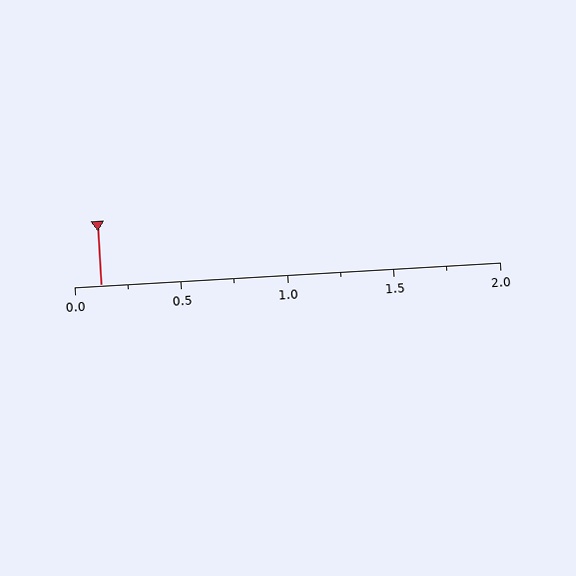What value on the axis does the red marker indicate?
The marker indicates approximately 0.12.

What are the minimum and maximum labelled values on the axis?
The axis runs from 0.0 to 2.0.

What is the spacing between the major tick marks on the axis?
The major ticks are spaced 0.5 apart.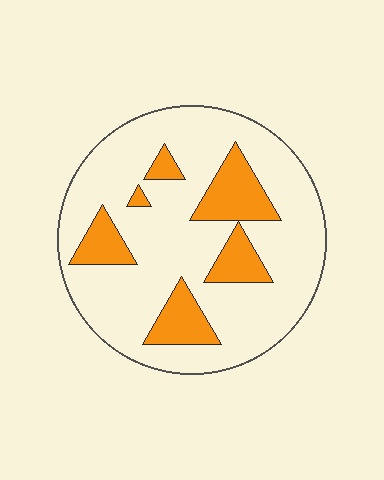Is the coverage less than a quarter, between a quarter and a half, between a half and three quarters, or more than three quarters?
Less than a quarter.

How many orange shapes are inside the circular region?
6.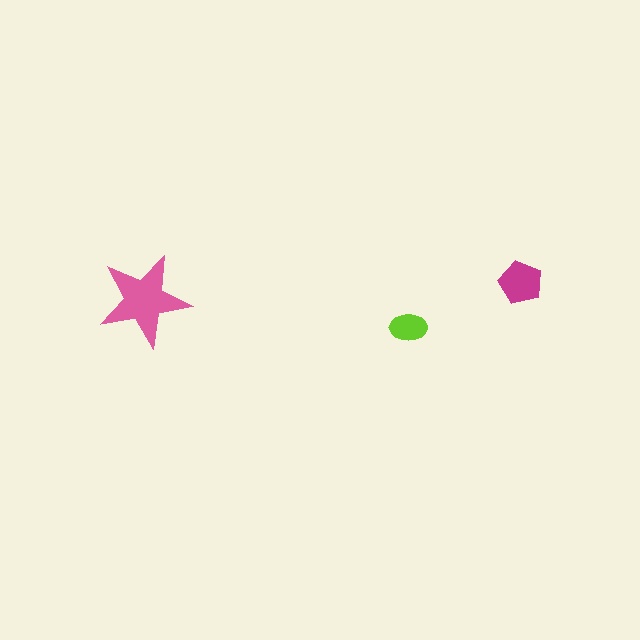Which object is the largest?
The pink star.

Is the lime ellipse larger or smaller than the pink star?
Smaller.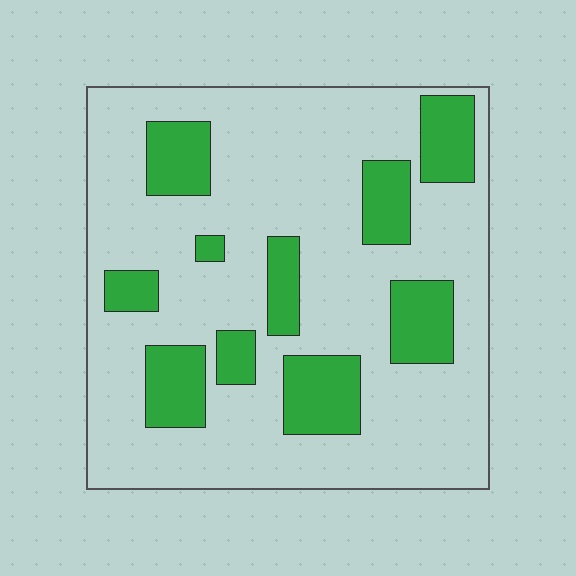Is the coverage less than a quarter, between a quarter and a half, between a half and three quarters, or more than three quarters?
Less than a quarter.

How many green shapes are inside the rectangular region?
10.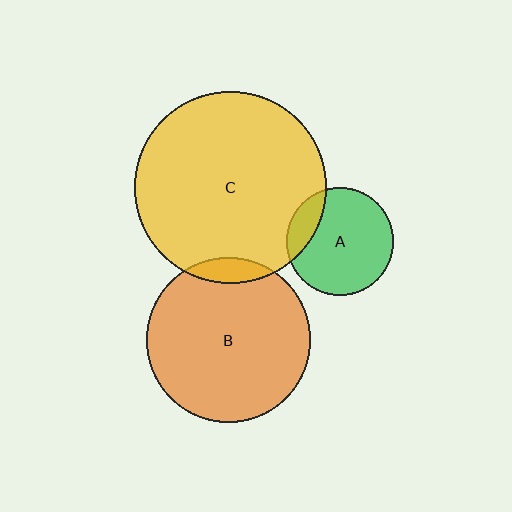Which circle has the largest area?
Circle C (yellow).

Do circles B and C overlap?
Yes.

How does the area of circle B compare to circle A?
Approximately 2.3 times.